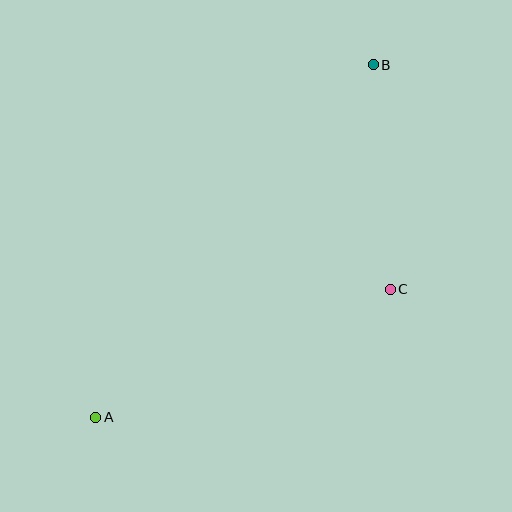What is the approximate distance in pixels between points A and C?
The distance between A and C is approximately 322 pixels.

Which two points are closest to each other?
Points B and C are closest to each other.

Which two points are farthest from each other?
Points A and B are farthest from each other.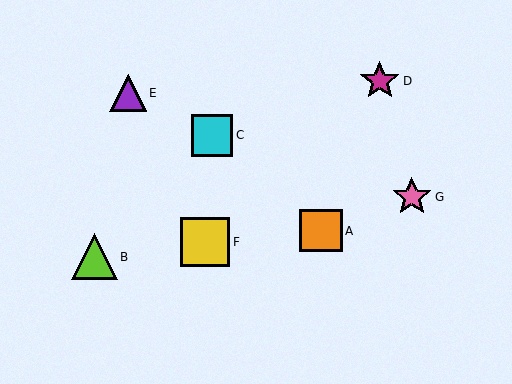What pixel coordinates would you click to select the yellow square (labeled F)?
Click at (205, 242) to select the yellow square F.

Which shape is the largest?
The yellow square (labeled F) is the largest.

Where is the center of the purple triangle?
The center of the purple triangle is at (128, 93).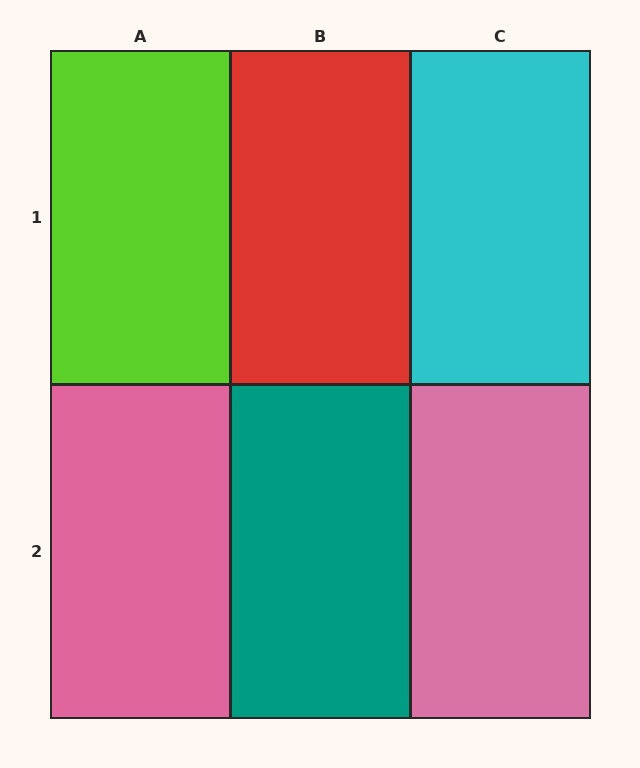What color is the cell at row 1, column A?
Lime.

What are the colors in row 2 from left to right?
Pink, teal, pink.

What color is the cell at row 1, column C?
Cyan.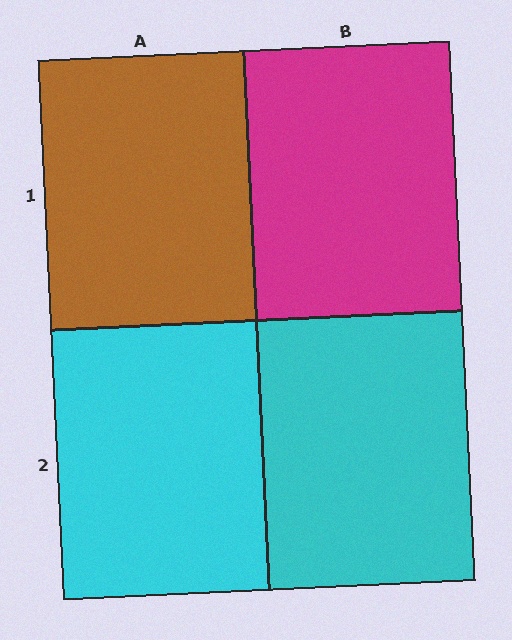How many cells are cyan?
2 cells are cyan.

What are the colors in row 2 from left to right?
Cyan, cyan.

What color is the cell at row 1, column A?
Brown.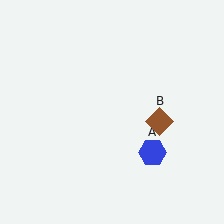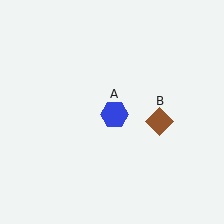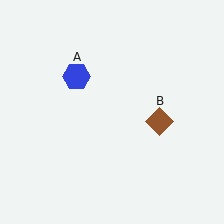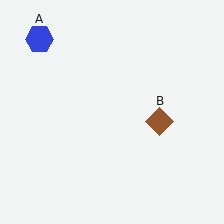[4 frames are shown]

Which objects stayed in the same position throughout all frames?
Brown diamond (object B) remained stationary.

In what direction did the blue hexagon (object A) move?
The blue hexagon (object A) moved up and to the left.